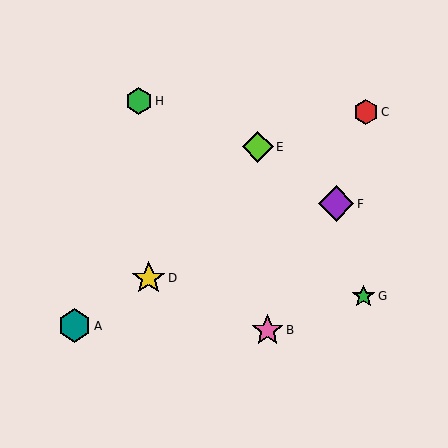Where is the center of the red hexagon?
The center of the red hexagon is at (366, 112).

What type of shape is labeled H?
Shape H is a green hexagon.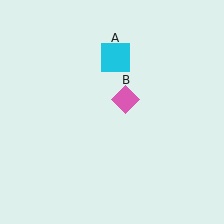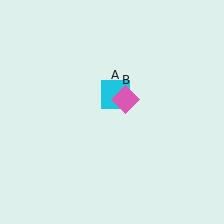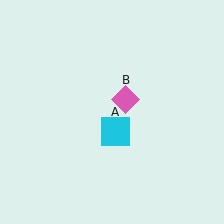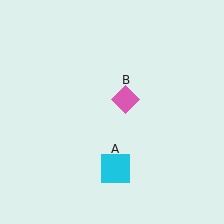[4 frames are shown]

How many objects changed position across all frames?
1 object changed position: cyan square (object A).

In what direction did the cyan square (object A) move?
The cyan square (object A) moved down.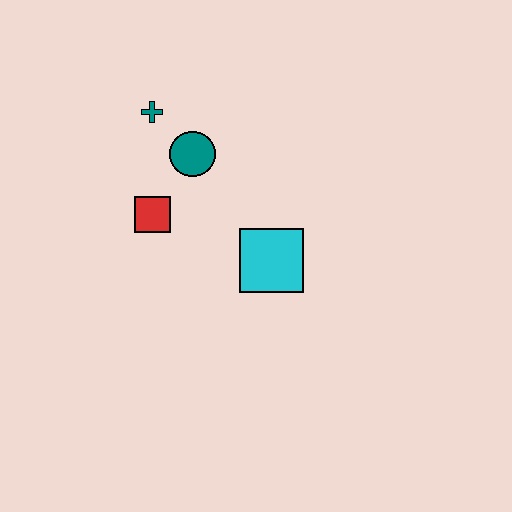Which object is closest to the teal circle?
The teal cross is closest to the teal circle.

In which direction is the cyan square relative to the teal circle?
The cyan square is below the teal circle.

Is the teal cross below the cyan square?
No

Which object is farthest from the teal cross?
The cyan square is farthest from the teal cross.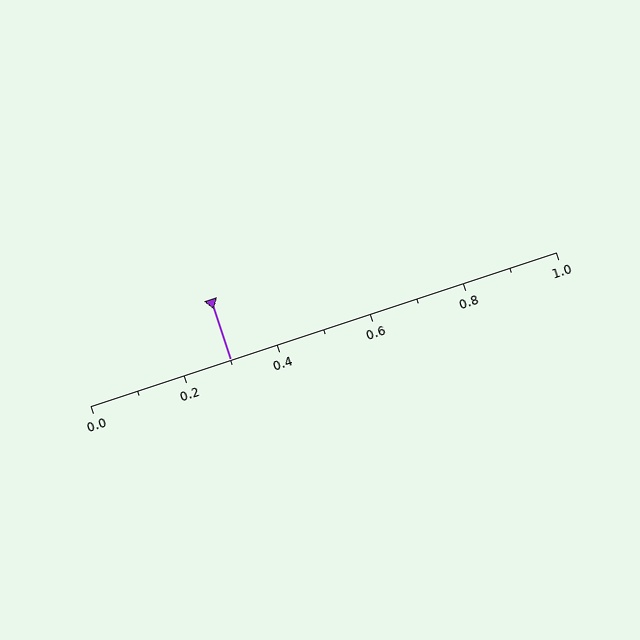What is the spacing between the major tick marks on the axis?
The major ticks are spaced 0.2 apart.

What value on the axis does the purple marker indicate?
The marker indicates approximately 0.3.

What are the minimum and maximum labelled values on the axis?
The axis runs from 0.0 to 1.0.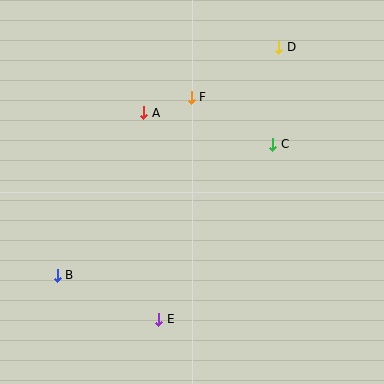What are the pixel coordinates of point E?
Point E is at (159, 319).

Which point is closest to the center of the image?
Point A at (144, 113) is closest to the center.